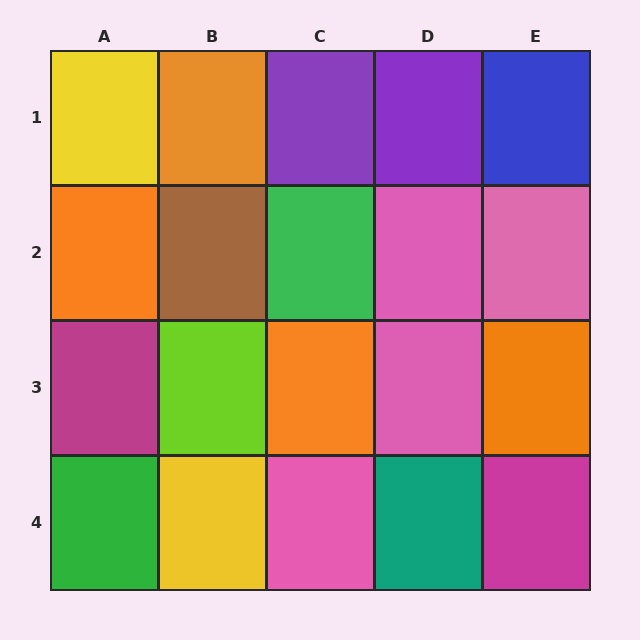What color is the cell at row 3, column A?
Magenta.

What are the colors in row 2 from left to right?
Orange, brown, green, pink, pink.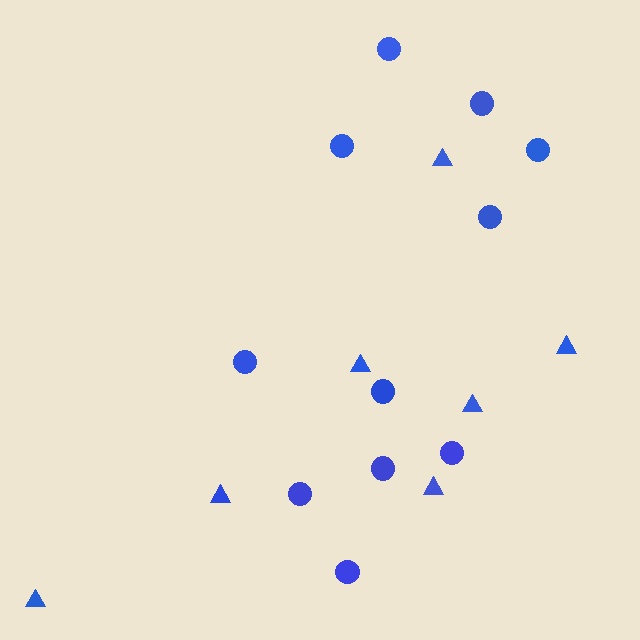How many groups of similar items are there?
There are 2 groups: one group of triangles (7) and one group of circles (11).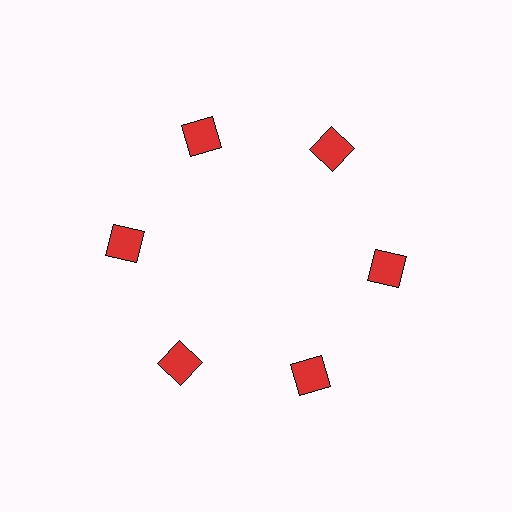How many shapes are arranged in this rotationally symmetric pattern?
There are 6 shapes, arranged in 6 groups of 1.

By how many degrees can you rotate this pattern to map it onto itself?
The pattern maps onto itself every 60 degrees of rotation.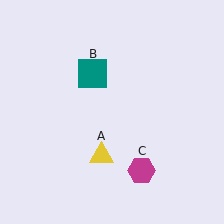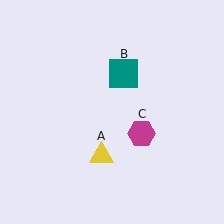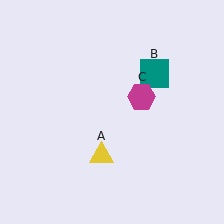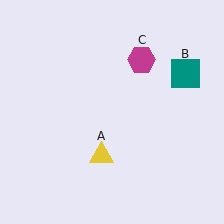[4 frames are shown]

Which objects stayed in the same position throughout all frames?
Yellow triangle (object A) remained stationary.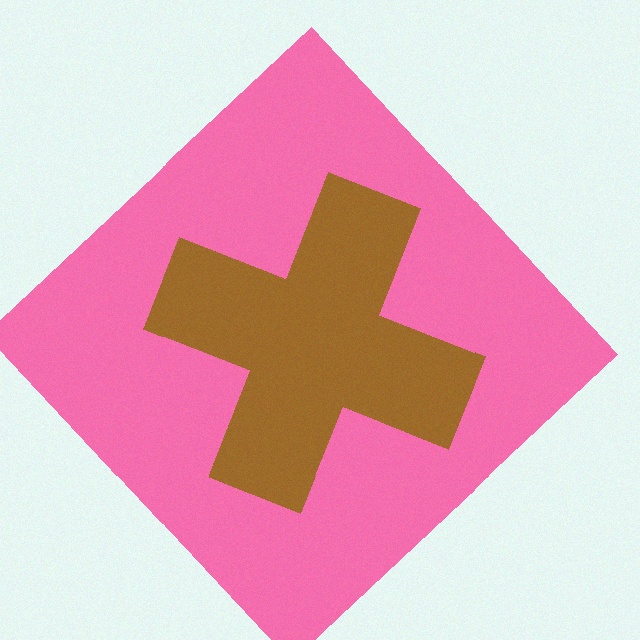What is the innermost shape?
The brown cross.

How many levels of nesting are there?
2.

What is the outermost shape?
The pink diamond.